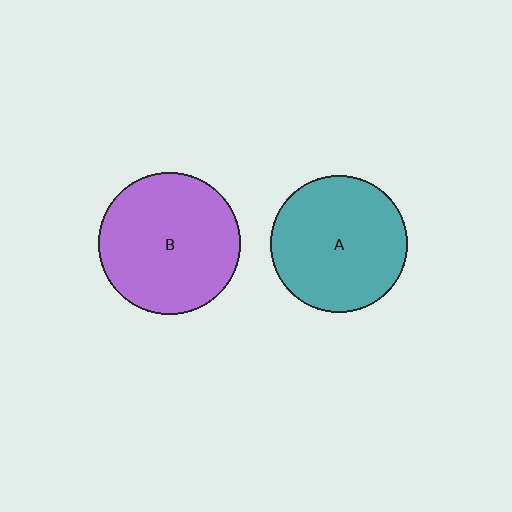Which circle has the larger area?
Circle B (purple).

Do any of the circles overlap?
No, none of the circles overlap.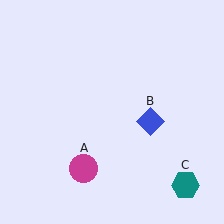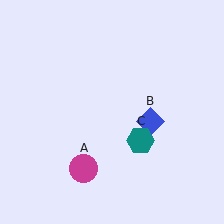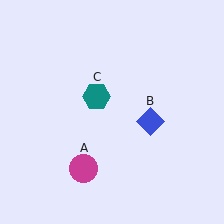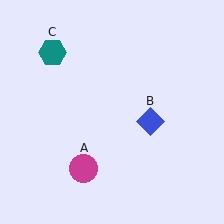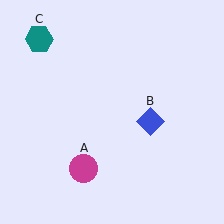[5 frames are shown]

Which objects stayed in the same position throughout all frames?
Magenta circle (object A) and blue diamond (object B) remained stationary.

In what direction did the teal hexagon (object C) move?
The teal hexagon (object C) moved up and to the left.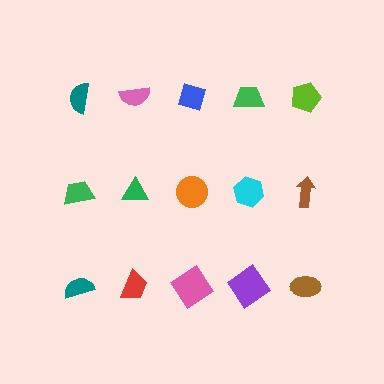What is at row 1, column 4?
A green trapezoid.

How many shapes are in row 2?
5 shapes.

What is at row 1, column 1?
A teal semicircle.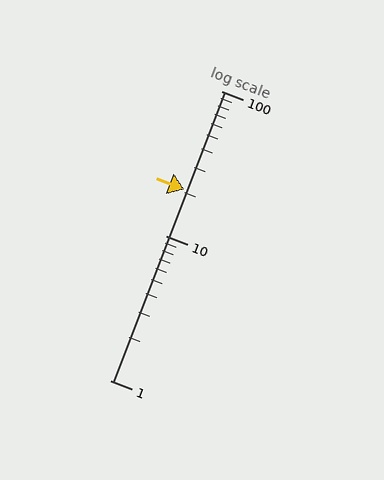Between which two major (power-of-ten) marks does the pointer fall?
The pointer is between 10 and 100.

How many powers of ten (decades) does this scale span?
The scale spans 2 decades, from 1 to 100.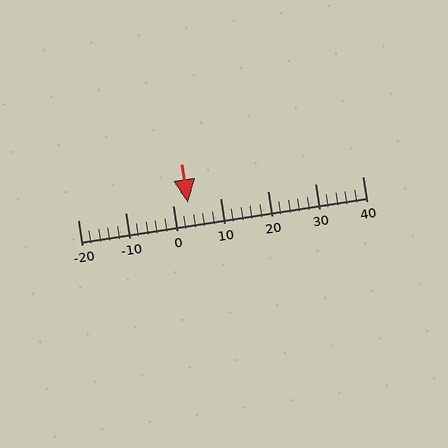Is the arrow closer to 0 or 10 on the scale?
The arrow is closer to 0.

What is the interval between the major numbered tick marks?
The major tick marks are spaced 10 units apart.